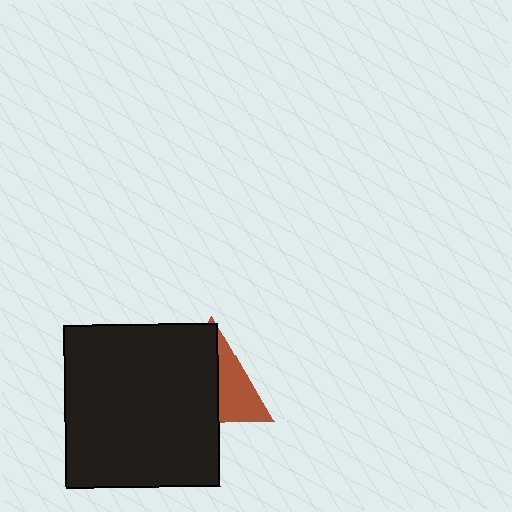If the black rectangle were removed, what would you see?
You would see the complete brown triangle.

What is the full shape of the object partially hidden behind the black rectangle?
The partially hidden object is a brown triangle.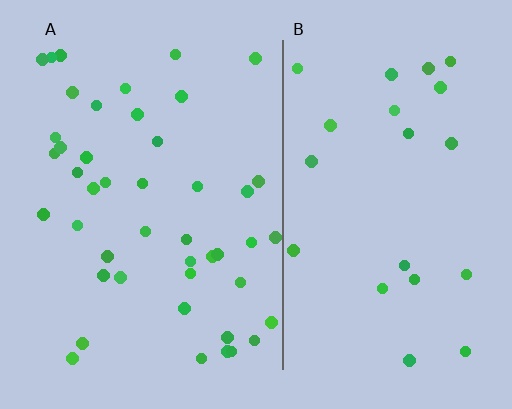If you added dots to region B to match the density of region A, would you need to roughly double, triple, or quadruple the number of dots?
Approximately double.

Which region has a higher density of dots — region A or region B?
A (the left).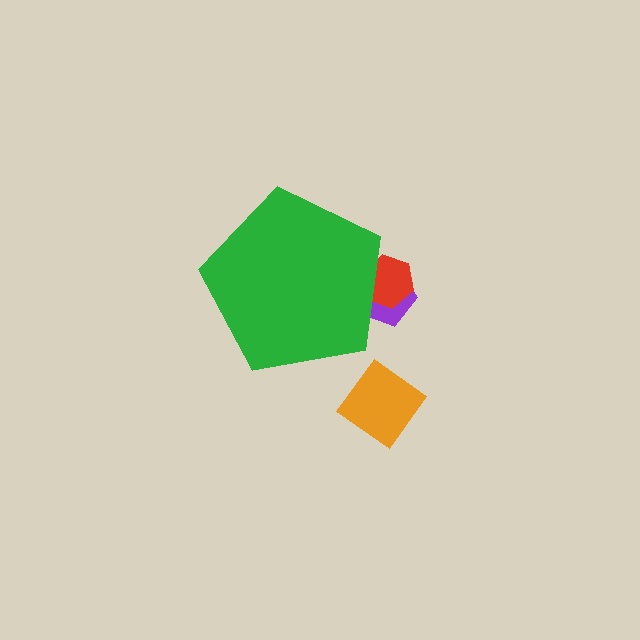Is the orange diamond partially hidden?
No, the orange diamond is fully visible.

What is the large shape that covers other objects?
A green pentagon.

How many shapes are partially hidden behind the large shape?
2 shapes are partially hidden.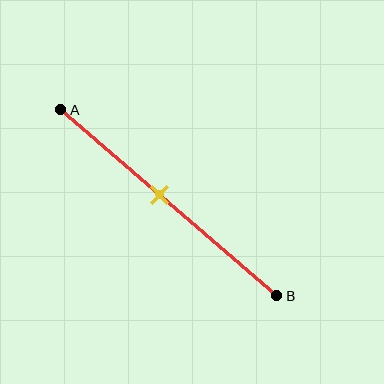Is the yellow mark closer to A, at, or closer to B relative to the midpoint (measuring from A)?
The yellow mark is closer to point A than the midpoint of segment AB.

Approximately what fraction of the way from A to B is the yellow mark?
The yellow mark is approximately 45% of the way from A to B.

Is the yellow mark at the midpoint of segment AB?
No, the mark is at about 45% from A, not at the 50% midpoint.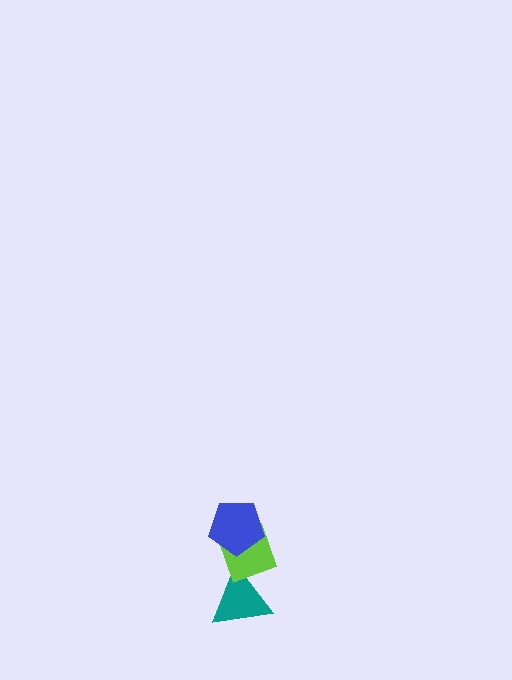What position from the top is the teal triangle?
The teal triangle is 3rd from the top.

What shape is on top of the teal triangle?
The lime diamond is on top of the teal triangle.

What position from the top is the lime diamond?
The lime diamond is 2nd from the top.